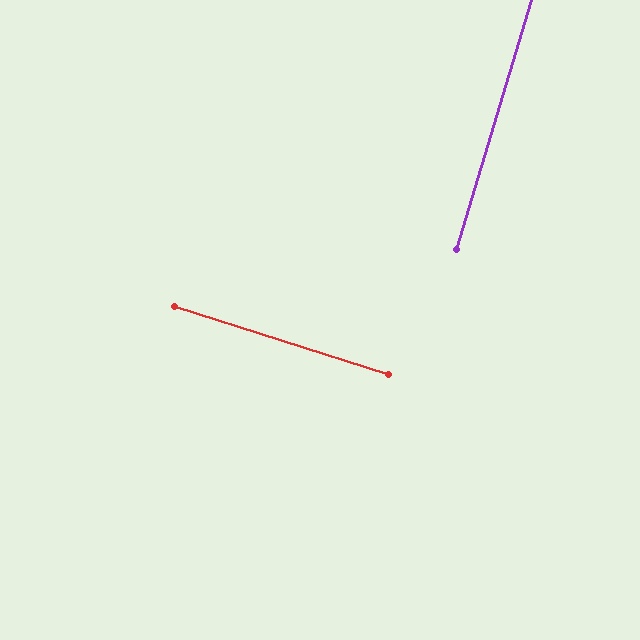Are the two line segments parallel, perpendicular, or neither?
Perpendicular — they meet at approximately 89°.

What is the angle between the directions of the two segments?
Approximately 89 degrees.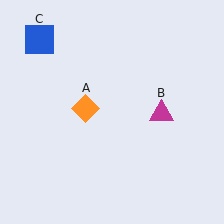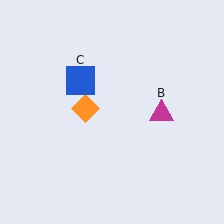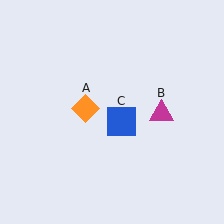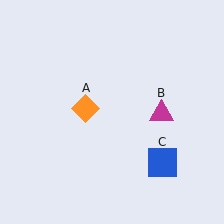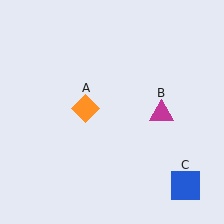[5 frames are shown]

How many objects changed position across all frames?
1 object changed position: blue square (object C).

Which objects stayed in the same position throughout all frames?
Orange diamond (object A) and magenta triangle (object B) remained stationary.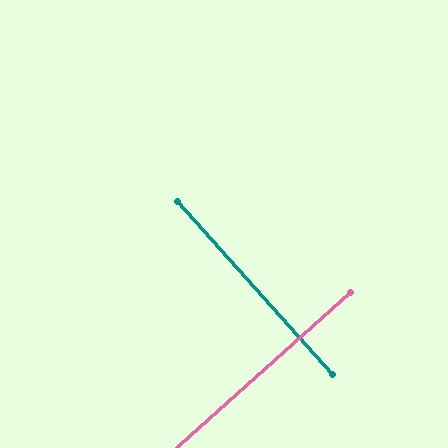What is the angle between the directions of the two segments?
Approximately 90 degrees.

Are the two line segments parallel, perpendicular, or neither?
Perpendicular — they meet at approximately 90°.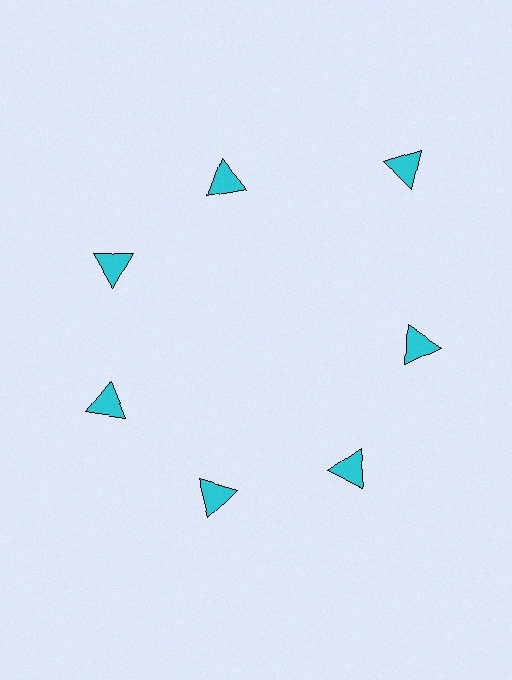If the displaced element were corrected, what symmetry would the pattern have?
It would have 7-fold rotational symmetry — the pattern would map onto itself every 51 degrees.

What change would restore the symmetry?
The symmetry would be restored by moving it inward, back onto the ring so that all 7 triangles sit at equal angles and equal distance from the center.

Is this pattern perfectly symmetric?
No. The 7 cyan triangles are arranged in a ring, but one element near the 1 o'clock position is pushed outward from the center, breaking the 7-fold rotational symmetry.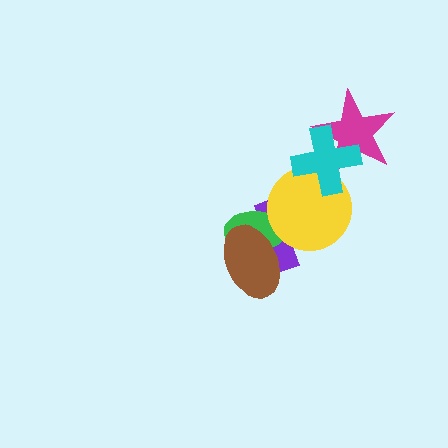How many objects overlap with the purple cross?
3 objects overlap with the purple cross.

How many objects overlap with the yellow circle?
3 objects overlap with the yellow circle.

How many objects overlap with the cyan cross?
2 objects overlap with the cyan cross.